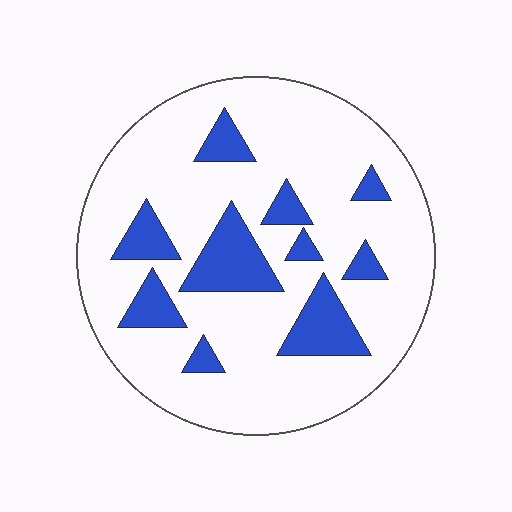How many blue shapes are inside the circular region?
10.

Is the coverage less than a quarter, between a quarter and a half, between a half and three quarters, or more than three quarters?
Less than a quarter.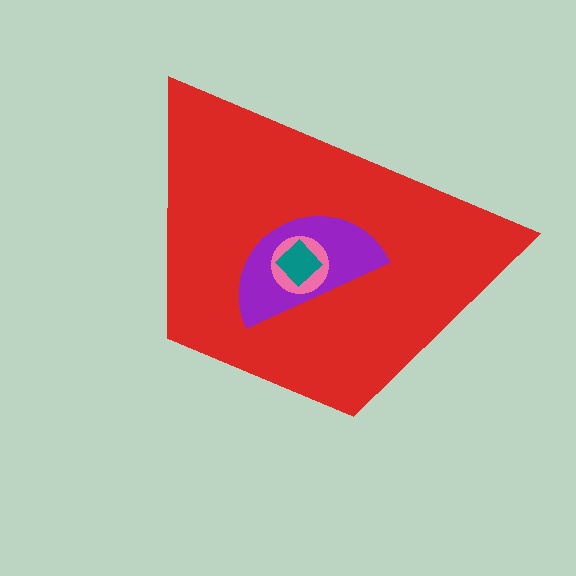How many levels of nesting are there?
4.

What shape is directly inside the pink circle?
The teal diamond.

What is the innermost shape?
The teal diamond.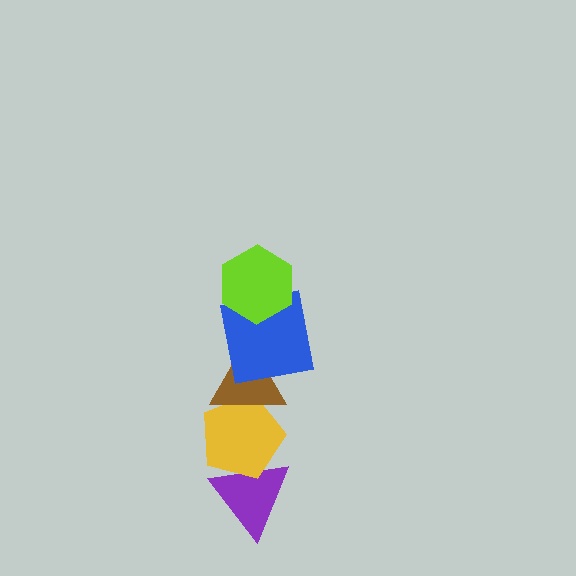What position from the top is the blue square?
The blue square is 2nd from the top.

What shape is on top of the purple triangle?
The yellow pentagon is on top of the purple triangle.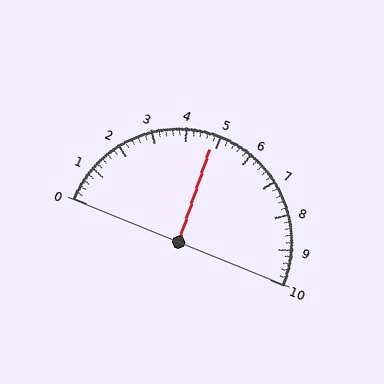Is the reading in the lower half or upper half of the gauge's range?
The reading is in the lower half of the range (0 to 10).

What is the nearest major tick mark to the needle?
The nearest major tick mark is 5.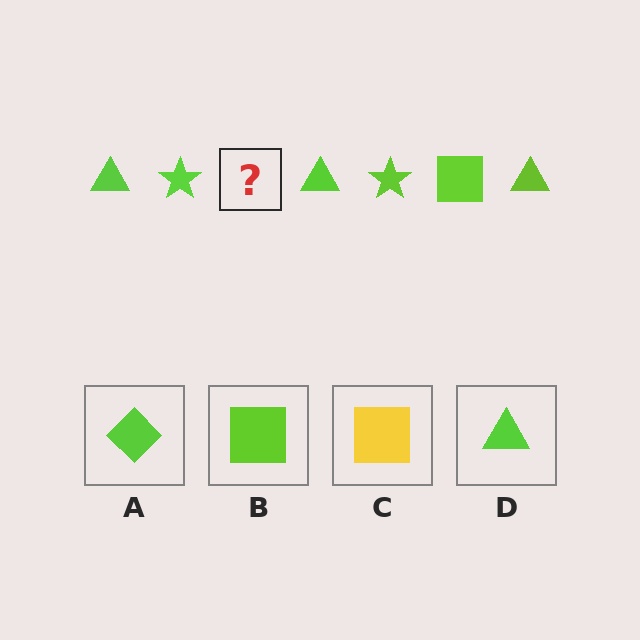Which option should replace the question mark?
Option B.